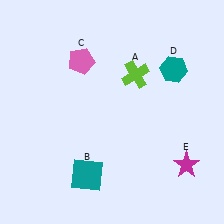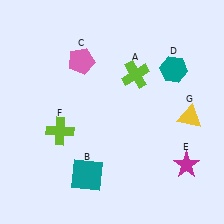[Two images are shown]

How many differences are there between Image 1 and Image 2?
There are 2 differences between the two images.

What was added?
A lime cross (F), a yellow triangle (G) were added in Image 2.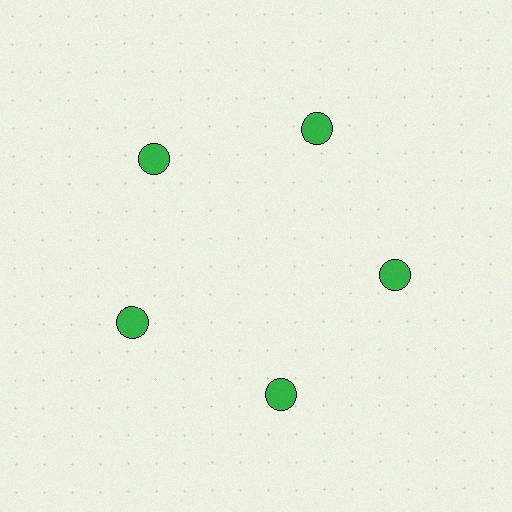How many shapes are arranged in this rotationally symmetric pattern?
There are 5 shapes, arranged in 5 groups of 1.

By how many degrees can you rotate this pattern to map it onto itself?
The pattern maps onto itself every 72 degrees of rotation.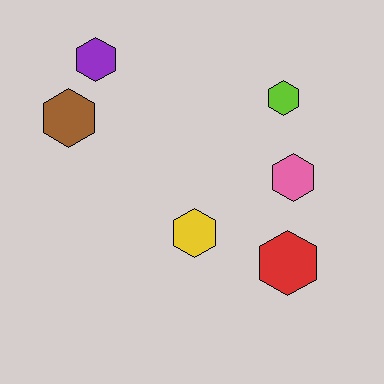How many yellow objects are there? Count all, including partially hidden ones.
There is 1 yellow object.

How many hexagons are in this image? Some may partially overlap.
There are 6 hexagons.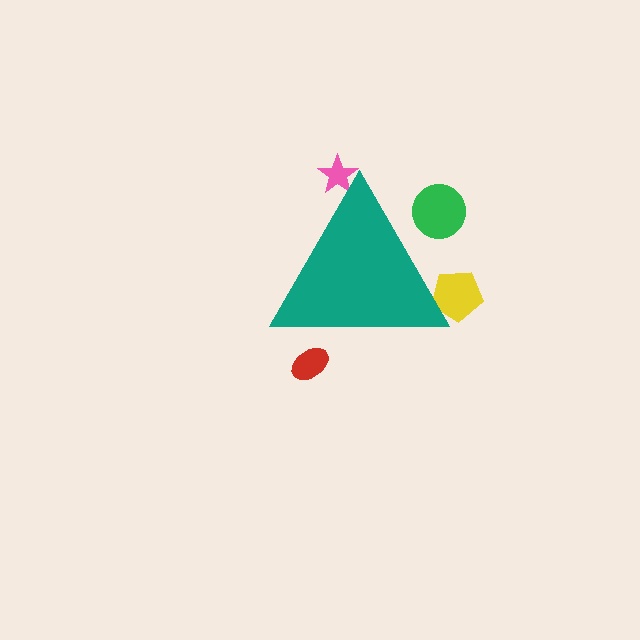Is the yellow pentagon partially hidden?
Yes, the yellow pentagon is partially hidden behind the teal triangle.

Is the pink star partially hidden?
Yes, the pink star is partially hidden behind the teal triangle.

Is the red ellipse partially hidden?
Yes, the red ellipse is partially hidden behind the teal triangle.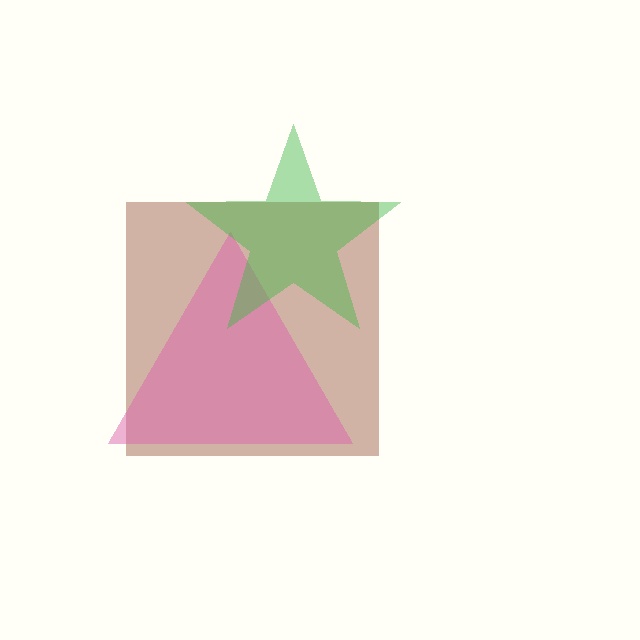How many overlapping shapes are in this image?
There are 3 overlapping shapes in the image.